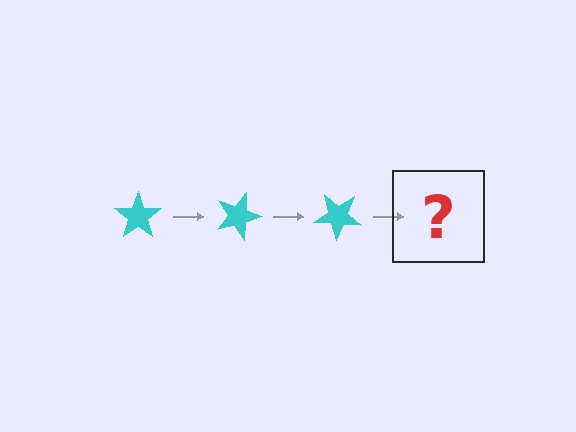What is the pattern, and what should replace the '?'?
The pattern is that the star rotates 20 degrees each step. The '?' should be a cyan star rotated 60 degrees.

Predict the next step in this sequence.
The next step is a cyan star rotated 60 degrees.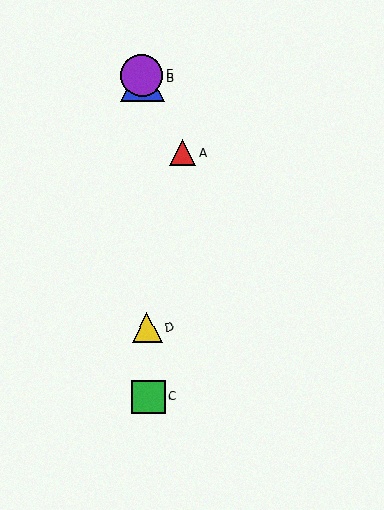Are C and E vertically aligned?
Yes, both are at x≈148.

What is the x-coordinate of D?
Object D is at x≈147.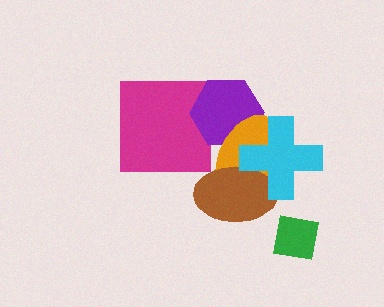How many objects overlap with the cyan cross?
3 objects overlap with the cyan cross.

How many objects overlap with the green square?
0 objects overlap with the green square.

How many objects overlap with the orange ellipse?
3 objects overlap with the orange ellipse.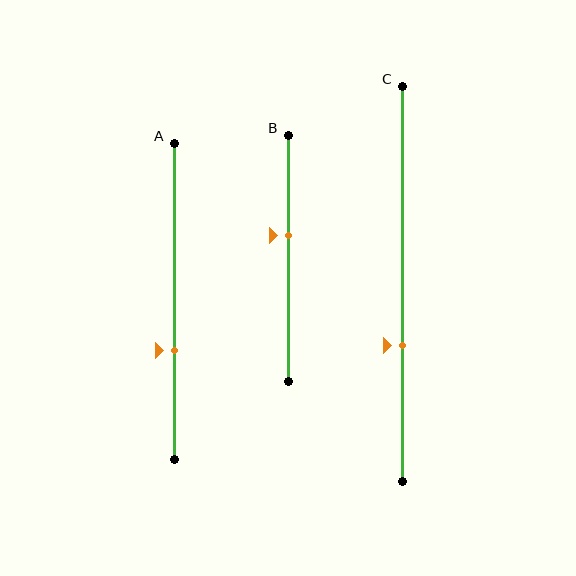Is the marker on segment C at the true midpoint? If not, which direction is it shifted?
No, the marker on segment C is shifted downward by about 16% of the segment length.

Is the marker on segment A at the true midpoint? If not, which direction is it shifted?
No, the marker on segment A is shifted downward by about 16% of the segment length.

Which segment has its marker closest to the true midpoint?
Segment B has its marker closest to the true midpoint.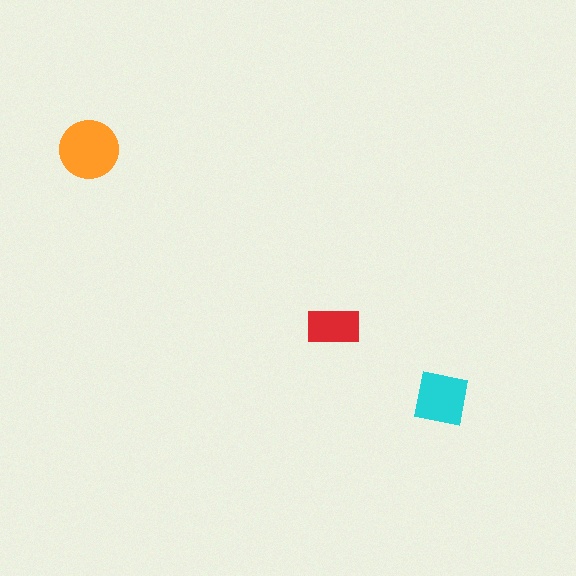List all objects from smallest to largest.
The red rectangle, the cyan square, the orange circle.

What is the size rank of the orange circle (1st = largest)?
1st.